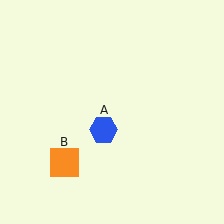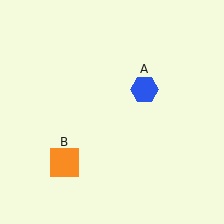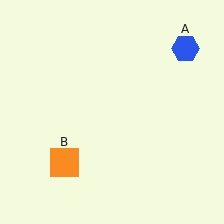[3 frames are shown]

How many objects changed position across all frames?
1 object changed position: blue hexagon (object A).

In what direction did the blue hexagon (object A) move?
The blue hexagon (object A) moved up and to the right.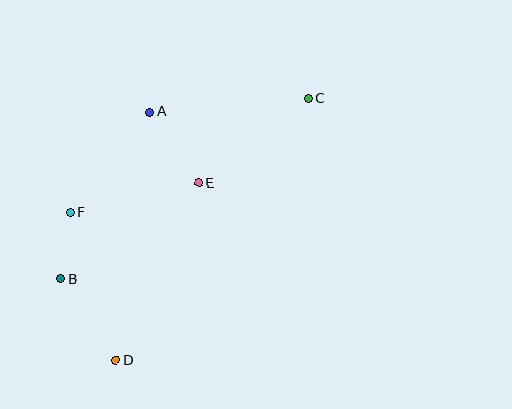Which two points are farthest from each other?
Points C and D are farthest from each other.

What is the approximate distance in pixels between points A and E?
The distance between A and E is approximately 87 pixels.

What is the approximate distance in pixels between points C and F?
The distance between C and F is approximately 264 pixels.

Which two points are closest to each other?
Points B and F are closest to each other.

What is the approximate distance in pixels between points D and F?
The distance between D and F is approximately 155 pixels.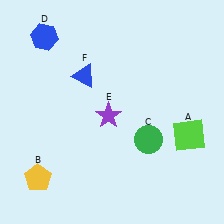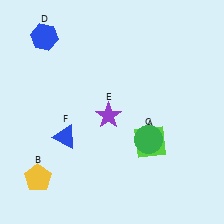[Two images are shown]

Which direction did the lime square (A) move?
The lime square (A) moved left.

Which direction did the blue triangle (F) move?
The blue triangle (F) moved down.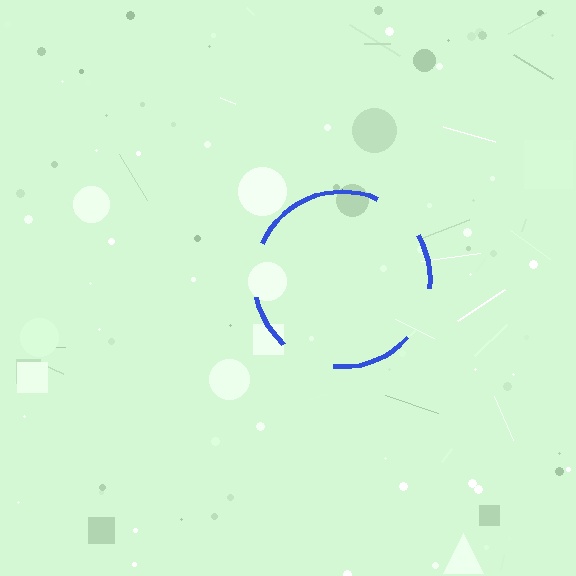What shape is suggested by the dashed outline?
The dashed outline suggests a circle.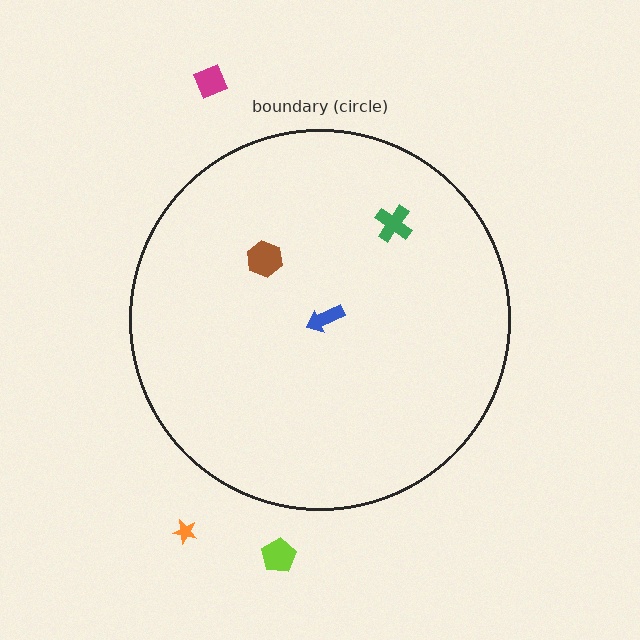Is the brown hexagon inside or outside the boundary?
Inside.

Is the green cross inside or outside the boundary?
Inside.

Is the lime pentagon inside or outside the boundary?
Outside.